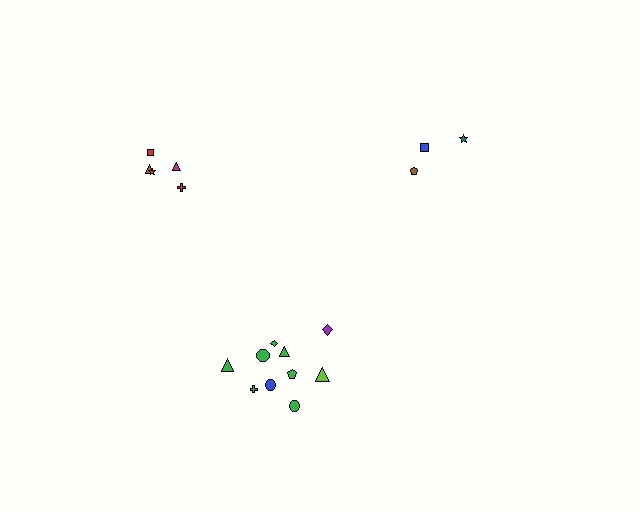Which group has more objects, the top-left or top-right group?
The top-left group.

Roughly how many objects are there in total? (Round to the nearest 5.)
Roughly 20 objects in total.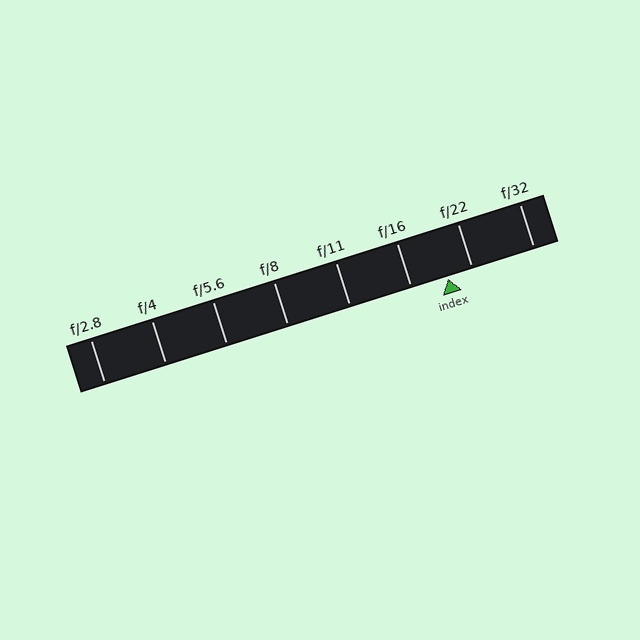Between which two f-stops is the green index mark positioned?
The index mark is between f/16 and f/22.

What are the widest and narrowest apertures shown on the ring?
The widest aperture shown is f/2.8 and the narrowest is f/32.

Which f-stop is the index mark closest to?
The index mark is closest to f/22.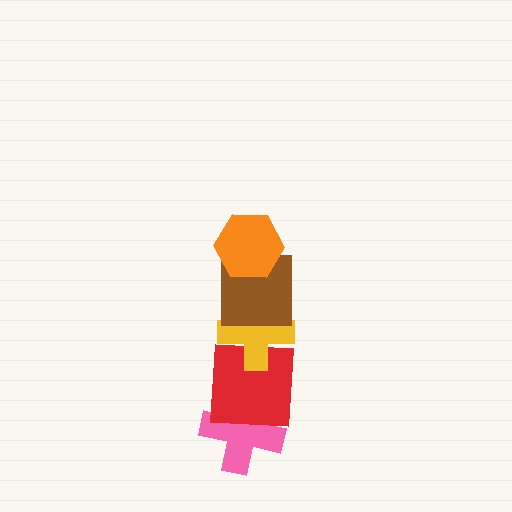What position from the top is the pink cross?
The pink cross is 5th from the top.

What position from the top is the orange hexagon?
The orange hexagon is 1st from the top.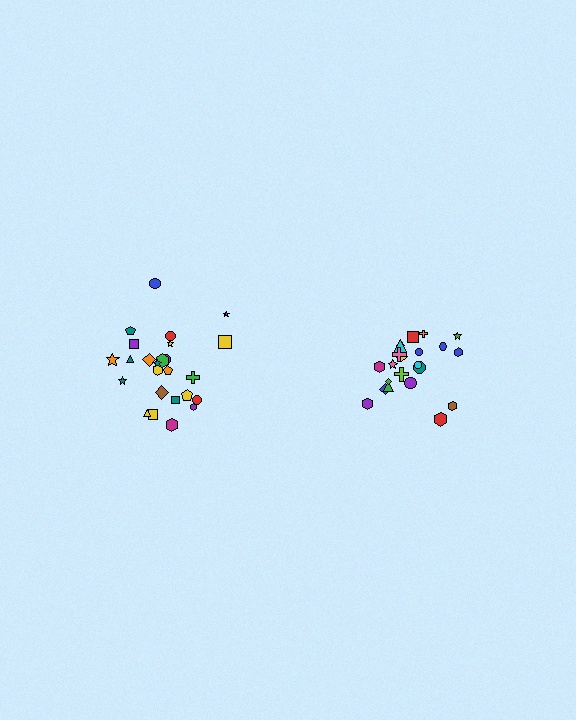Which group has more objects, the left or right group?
The left group.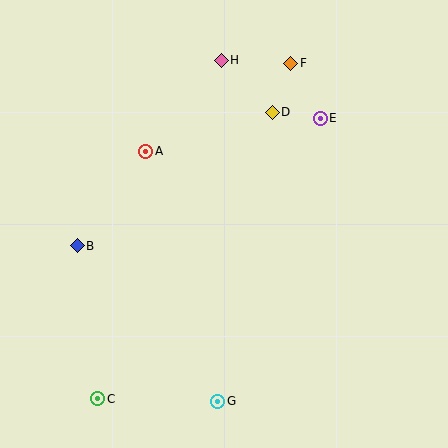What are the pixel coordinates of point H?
Point H is at (221, 60).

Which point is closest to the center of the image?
Point A at (146, 151) is closest to the center.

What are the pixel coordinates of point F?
Point F is at (291, 63).